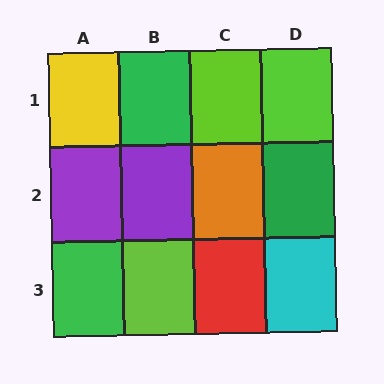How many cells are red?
1 cell is red.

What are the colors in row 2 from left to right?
Purple, purple, orange, green.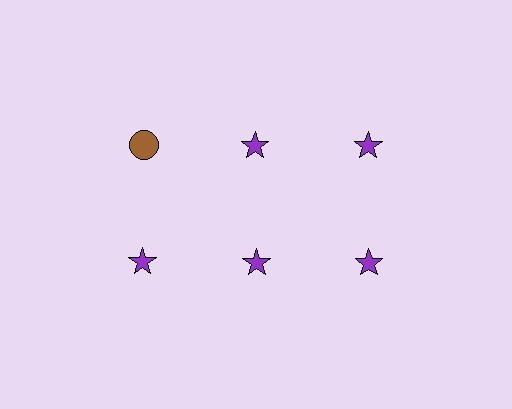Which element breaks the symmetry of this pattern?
The brown circle in the top row, leftmost column breaks the symmetry. All other shapes are purple stars.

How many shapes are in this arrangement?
There are 6 shapes arranged in a grid pattern.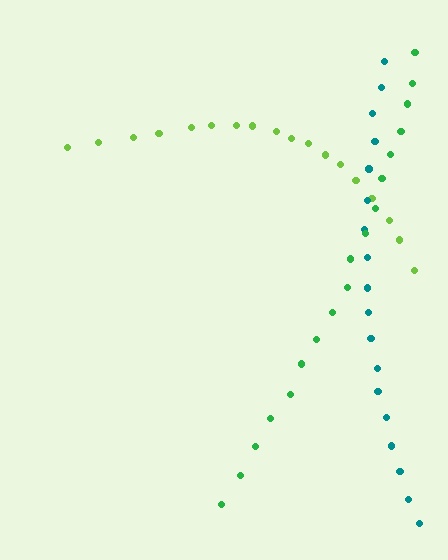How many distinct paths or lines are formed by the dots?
There are 3 distinct paths.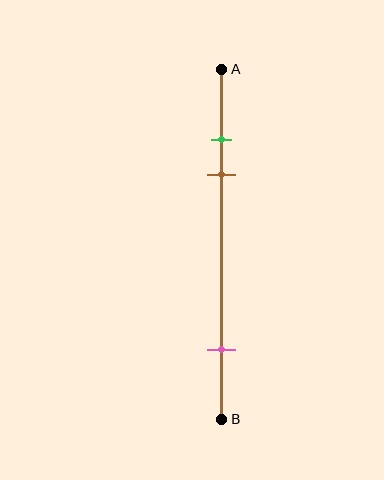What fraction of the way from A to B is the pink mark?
The pink mark is approximately 80% (0.8) of the way from A to B.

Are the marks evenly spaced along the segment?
No, the marks are not evenly spaced.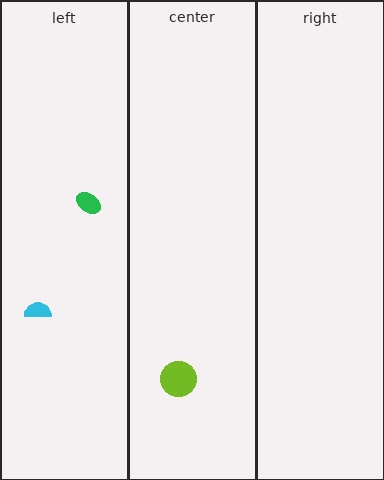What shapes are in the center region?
The lime circle.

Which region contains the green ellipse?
The left region.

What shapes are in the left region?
The cyan semicircle, the green ellipse.